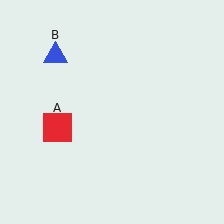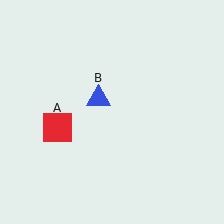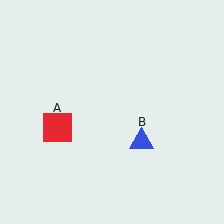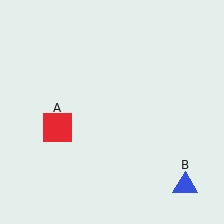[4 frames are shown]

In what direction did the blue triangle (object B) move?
The blue triangle (object B) moved down and to the right.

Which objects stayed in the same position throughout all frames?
Red square (object A) remained stationary.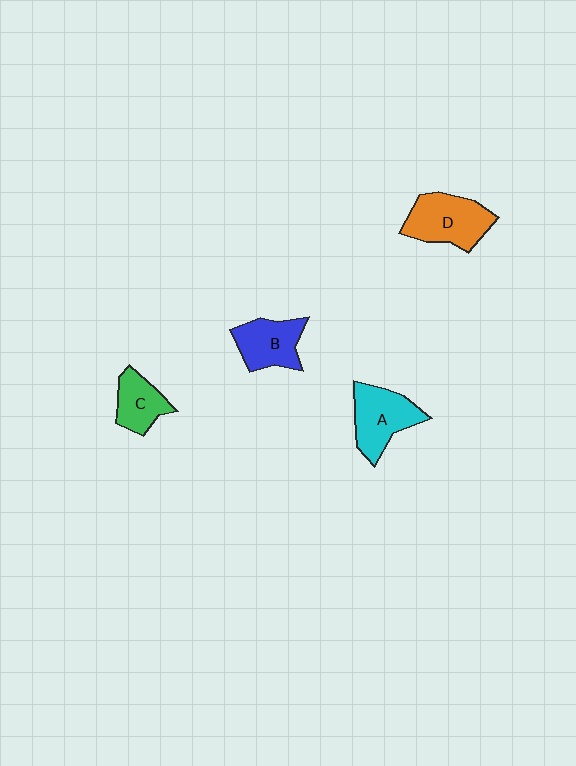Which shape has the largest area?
Shape D (orange).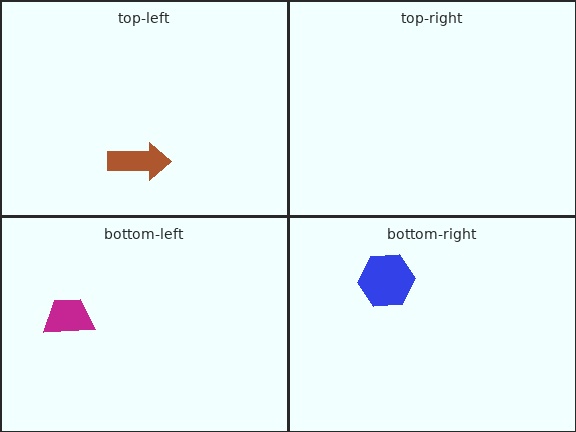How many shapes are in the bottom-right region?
1.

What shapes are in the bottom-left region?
The magenta trapezoid.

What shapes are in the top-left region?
The brown arrow.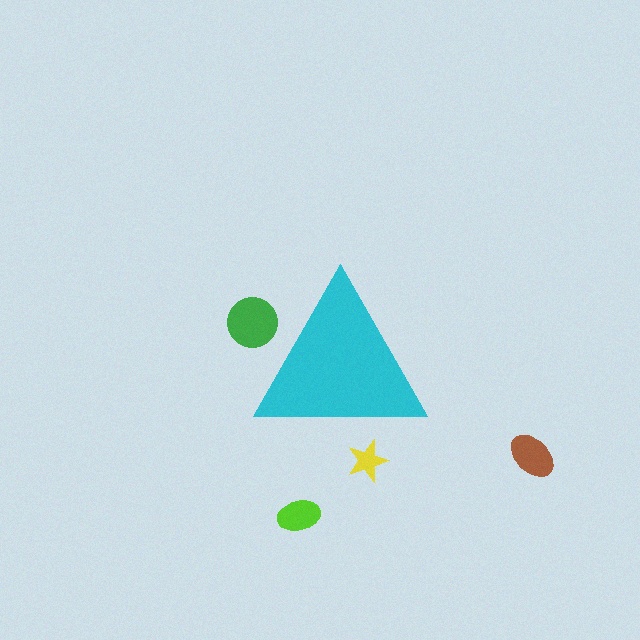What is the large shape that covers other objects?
A cyan triangle.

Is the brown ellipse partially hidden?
No, the brown ellipse is fully visible.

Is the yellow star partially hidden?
Yes, the yellow star is partially hidden behind the cyan triangle.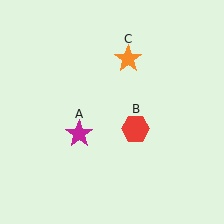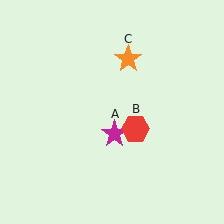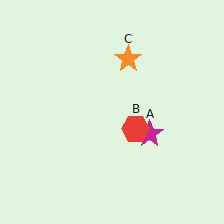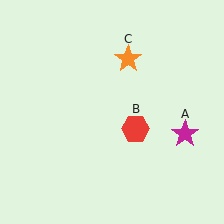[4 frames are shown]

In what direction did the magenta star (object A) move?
The magenta star (object A) moved right.